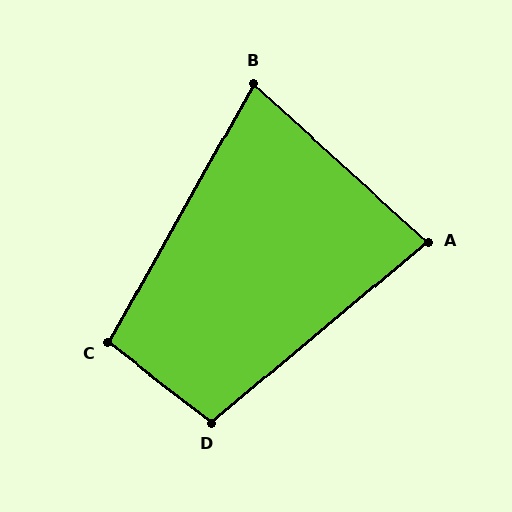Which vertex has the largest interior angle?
D, at approximately 103 degrees.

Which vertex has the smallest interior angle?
B, at approximately 77 degrees.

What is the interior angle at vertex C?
Approximately 98 degrees (obtuse).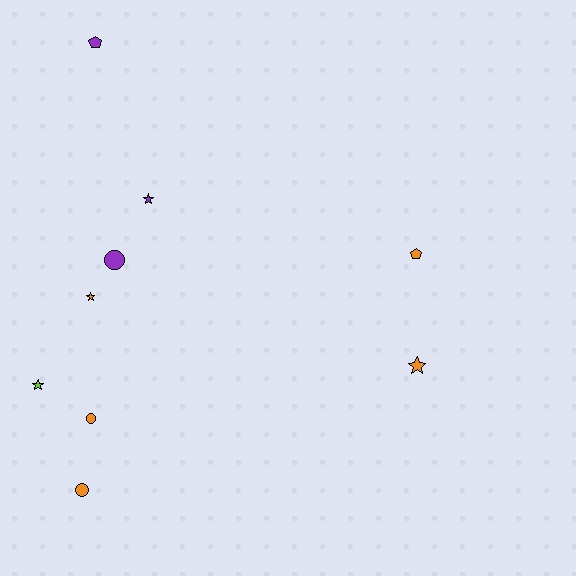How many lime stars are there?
There is 1 lime star.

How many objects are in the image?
There are 9 objects.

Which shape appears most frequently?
Star, with 4 objects.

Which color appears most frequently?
Orange, with 5 objects.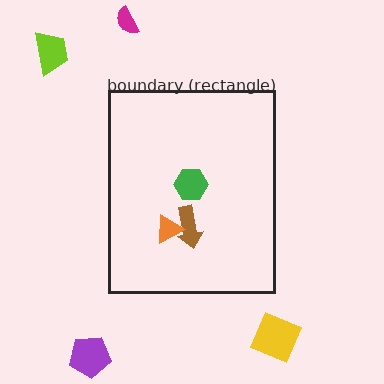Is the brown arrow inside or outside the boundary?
Inside.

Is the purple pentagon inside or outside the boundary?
Outside.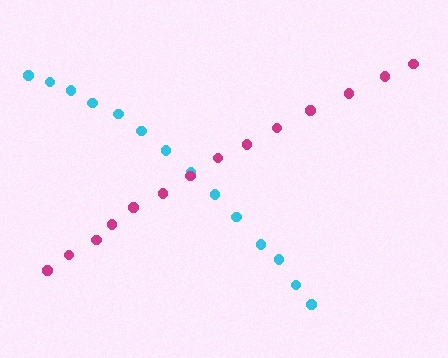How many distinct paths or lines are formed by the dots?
There are 2 distinct paths.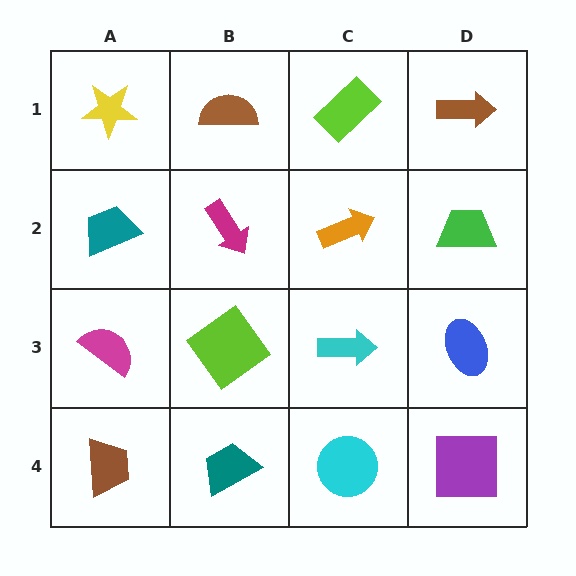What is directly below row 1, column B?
A magenta arrow.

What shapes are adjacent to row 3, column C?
An orange arrow (row 2, column C), a cyan circle (row 4, column C), a lime diamond (row 3, column B), a blue ellipse (row 3, column D).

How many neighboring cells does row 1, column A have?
2.